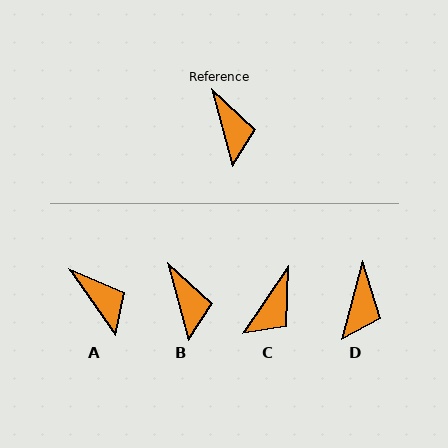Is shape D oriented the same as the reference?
No, it is off by about 30 degrees.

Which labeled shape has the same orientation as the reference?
B.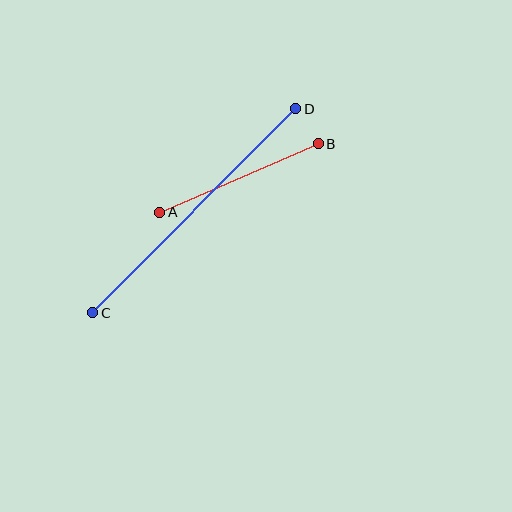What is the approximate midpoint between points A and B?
The midpoint is at approximately (239, 178) pixels.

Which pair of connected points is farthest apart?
Points C and D are farthest apart.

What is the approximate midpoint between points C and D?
The midpoint is at approximately (194, 211) pixels.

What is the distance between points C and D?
The distance is approximately 288 pixels.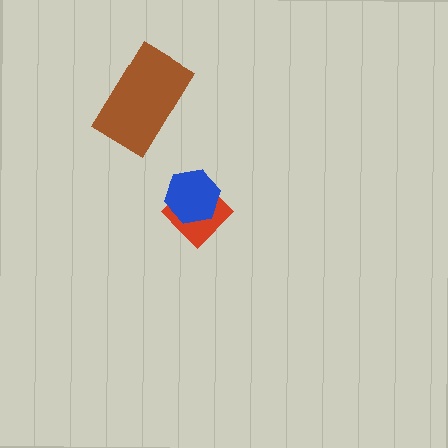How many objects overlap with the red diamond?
1 object overlaps with the red diamond.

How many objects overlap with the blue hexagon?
1 object overlaps with the blue hexagon.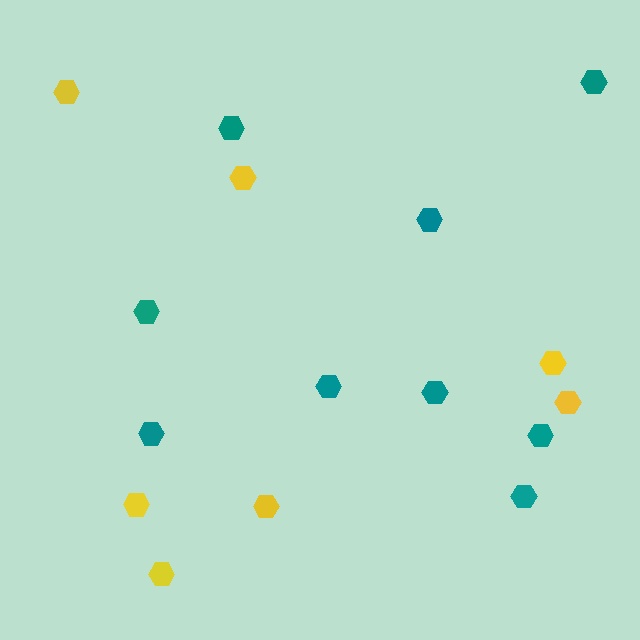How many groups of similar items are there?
There are 2 groups: one group of teal hexagons (9) and one group of yellow hexagons (7).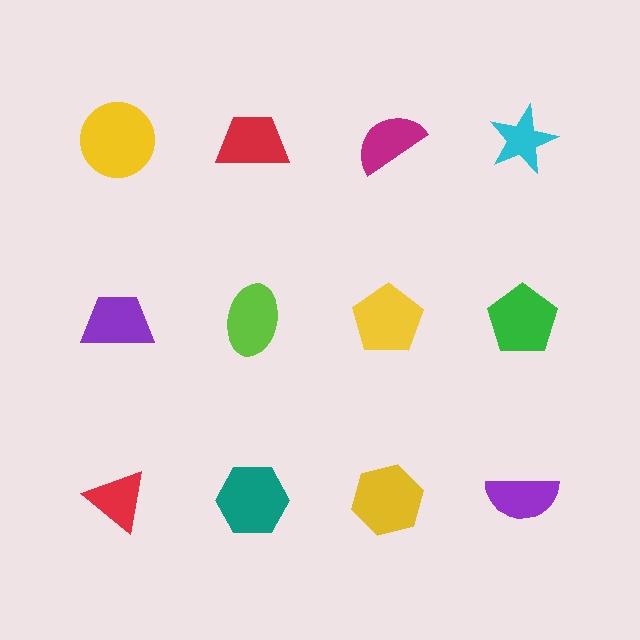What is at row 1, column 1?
A yellow circle.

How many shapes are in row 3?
4 shapes.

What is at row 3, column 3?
A yellow hexagon.